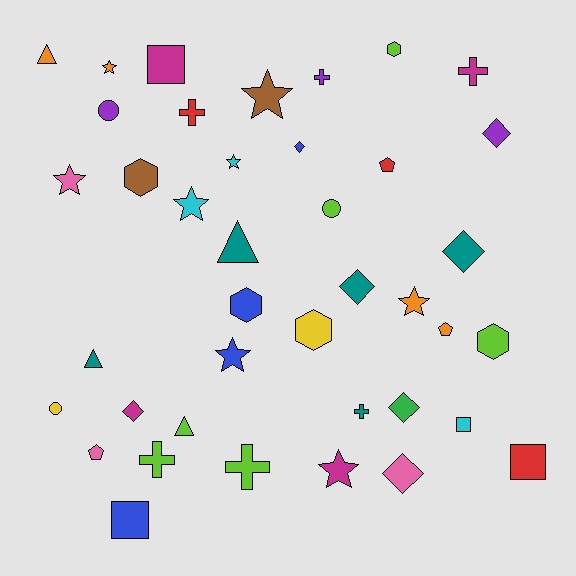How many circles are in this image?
There are 3 circles.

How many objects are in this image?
There are 40 objects.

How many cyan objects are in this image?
There are 3 cyan objects.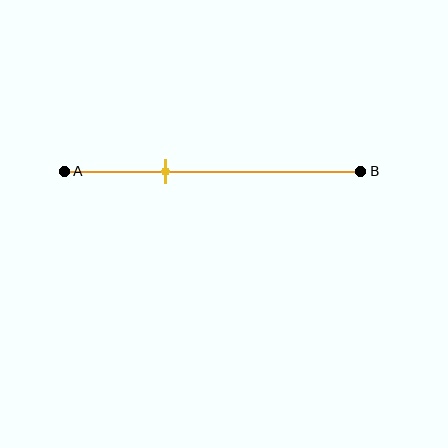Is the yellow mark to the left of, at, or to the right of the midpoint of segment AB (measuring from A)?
The yellow mark is to the left of the midpoint of segment AB.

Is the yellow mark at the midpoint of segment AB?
No, the mark is at about 35% from A, not at the 50% midpoint.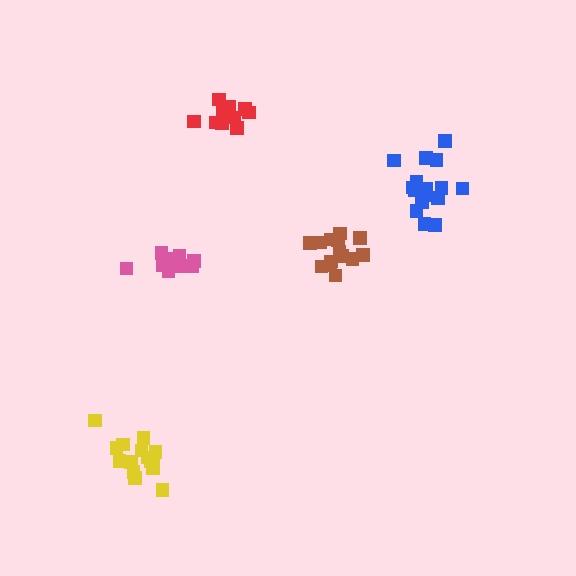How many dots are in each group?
Group 1: 14 dots, Group 2: 16 dots, Group 3: 15 dots, Group 4: 10 dots, Group 5: 10 dots (65 total).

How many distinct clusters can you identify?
There are 5 distinct clusters.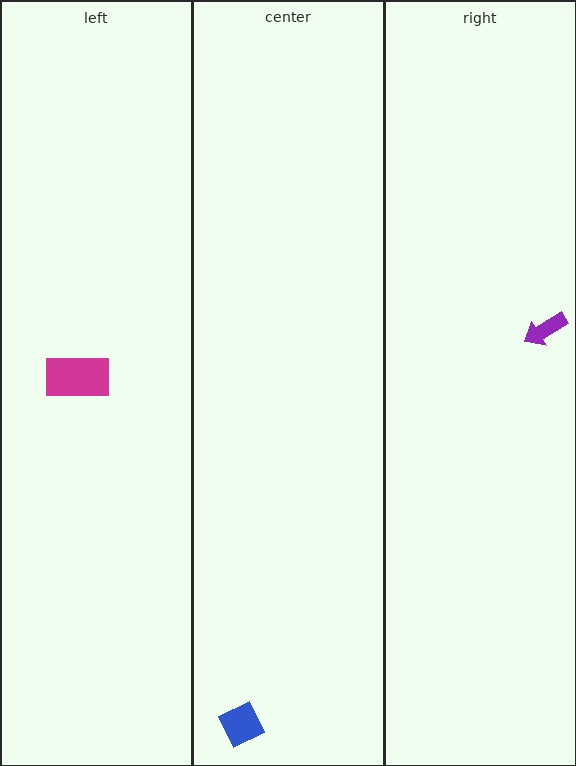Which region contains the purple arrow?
The right region.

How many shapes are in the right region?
1.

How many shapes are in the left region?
1.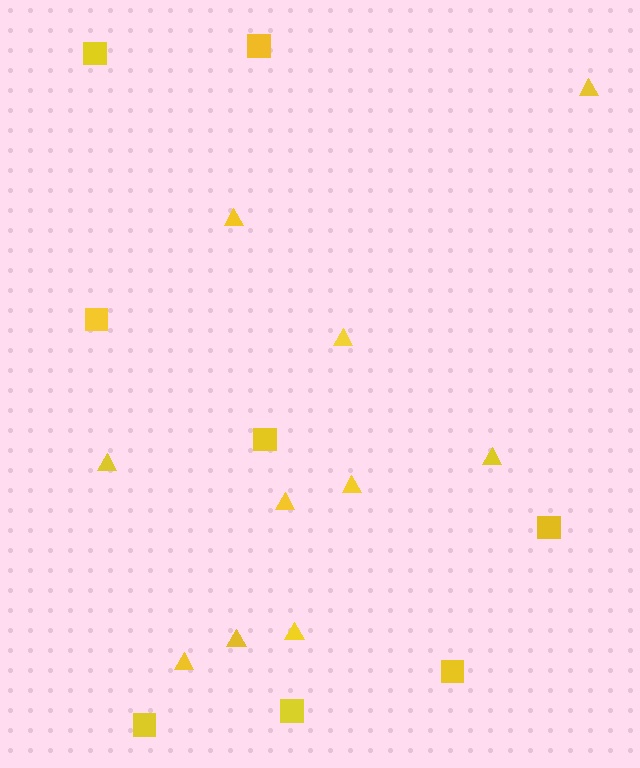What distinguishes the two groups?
There are 2 groups: one group of triangles (10) and one group of squares (8).